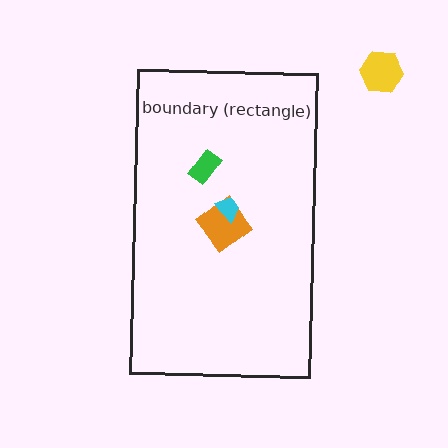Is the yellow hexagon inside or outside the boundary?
Outside.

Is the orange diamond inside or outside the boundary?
Inside.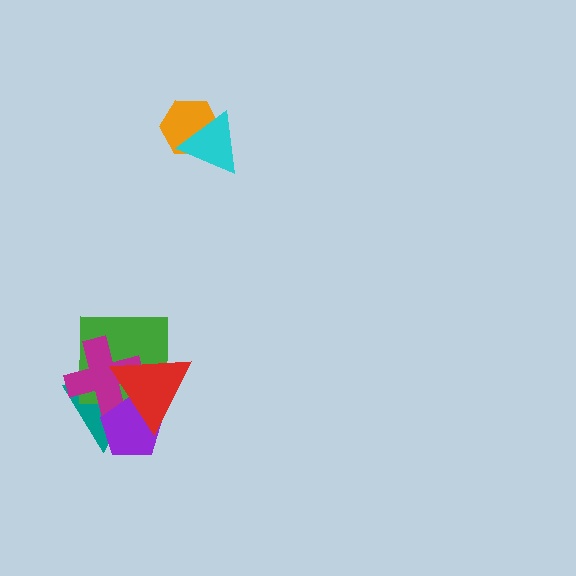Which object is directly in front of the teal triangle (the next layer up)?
The green square is directly in front of the teal triangle.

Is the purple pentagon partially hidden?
Yes, it is partially covered by another shape.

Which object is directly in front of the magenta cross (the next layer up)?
The purple pentagon is directly in front of the magenta cross.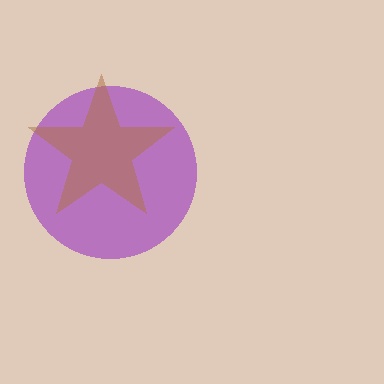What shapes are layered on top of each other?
The layered shapes are: a purple circle, a brown star.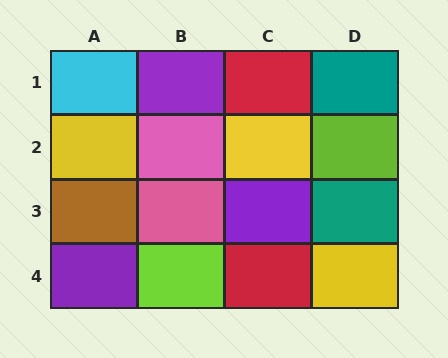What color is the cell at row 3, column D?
Teal.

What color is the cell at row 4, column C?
Red.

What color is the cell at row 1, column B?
Purple.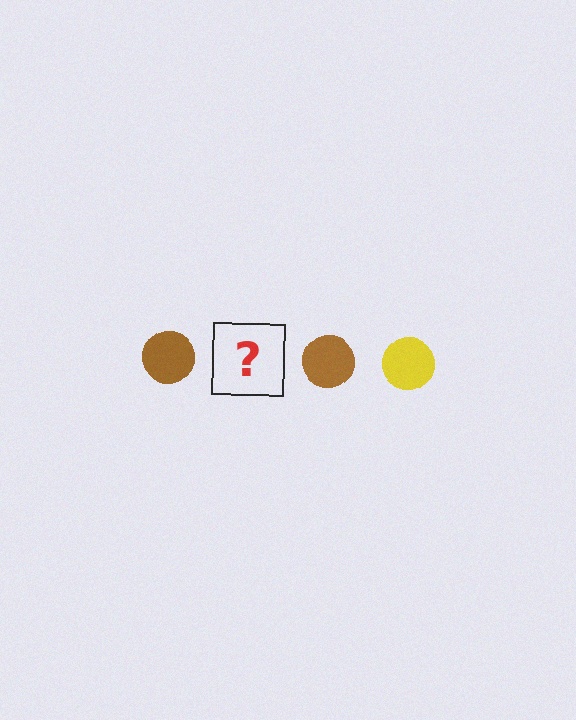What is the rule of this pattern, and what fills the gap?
The rule is that the pattern cycles through brown, yellow circles. The gap should be filled with a yellow circle.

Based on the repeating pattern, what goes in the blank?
The blank should be a yellow circle.